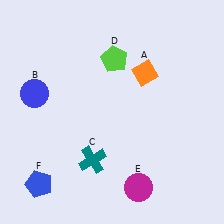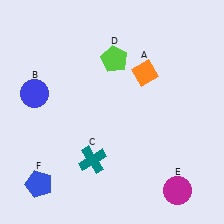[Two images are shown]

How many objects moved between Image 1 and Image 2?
1 object moved between the two images.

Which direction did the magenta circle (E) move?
The magenta circle (E) moved right.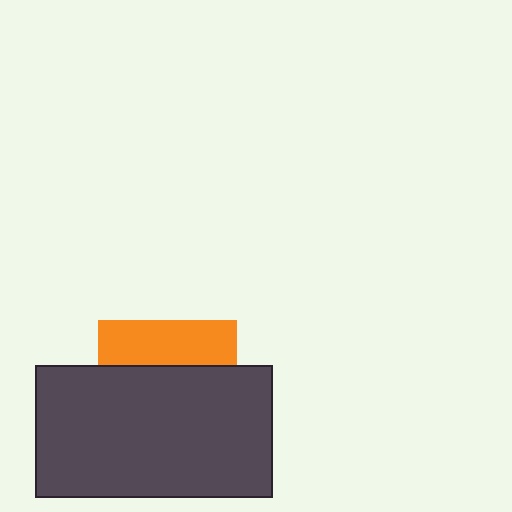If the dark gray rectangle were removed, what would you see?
You would see the complete orange square.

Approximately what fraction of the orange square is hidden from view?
Roughly 67% of the orange square is hidden behind the dark gray rectangle.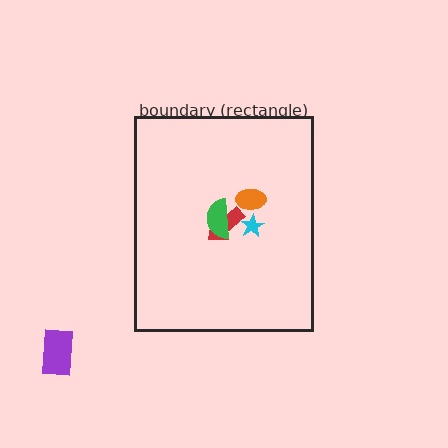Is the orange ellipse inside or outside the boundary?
Inside.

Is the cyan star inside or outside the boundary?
Inside.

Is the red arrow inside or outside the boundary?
Inside.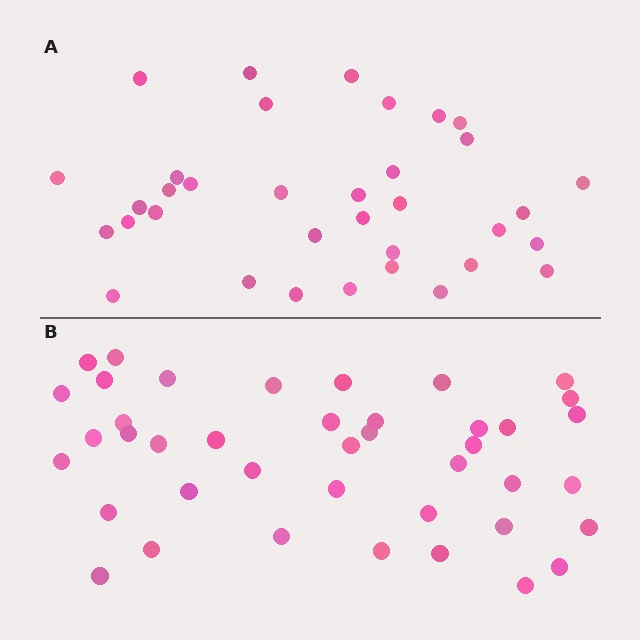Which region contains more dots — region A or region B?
Region B (the bottom region) has more dots.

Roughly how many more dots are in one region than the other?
Region B has about 6 more dots than region A.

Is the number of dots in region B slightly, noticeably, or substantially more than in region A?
Region B has only slightly more — the two regions are fairly close. The ratio is roughly 1.2 to 1.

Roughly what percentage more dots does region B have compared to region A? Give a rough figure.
About 15% more.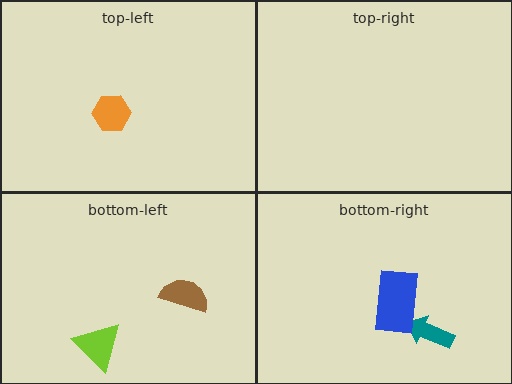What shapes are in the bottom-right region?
The teal arrow, the blue rectangle.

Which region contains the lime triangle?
The bottom-left region.